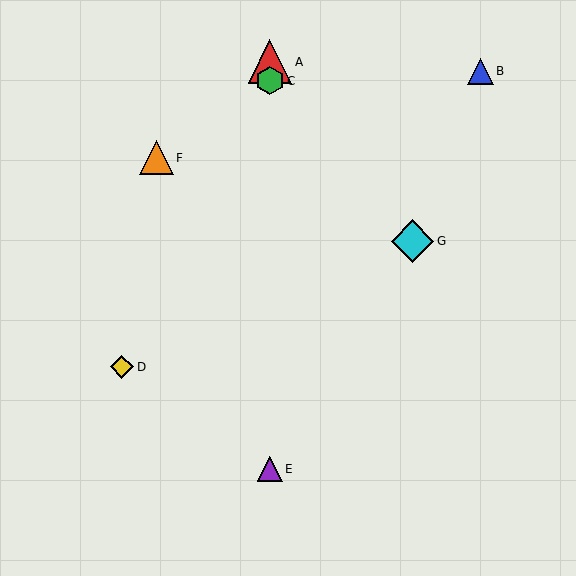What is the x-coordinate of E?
Object E is at x≈270.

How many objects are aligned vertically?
3 objects (A, C, E) are aligned vertically.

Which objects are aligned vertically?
Objects A, C, E are aligned vertically.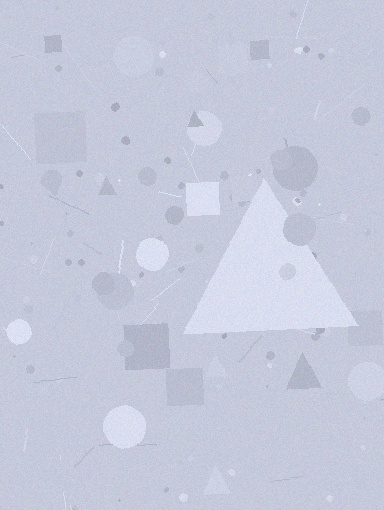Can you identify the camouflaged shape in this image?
The camouflaged shape is a triangle.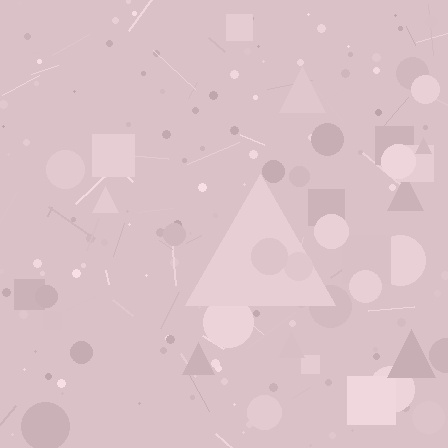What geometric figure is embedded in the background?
A triangle is embedded in the background.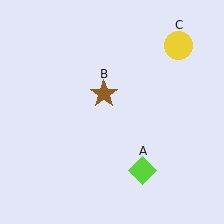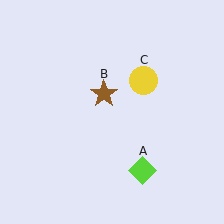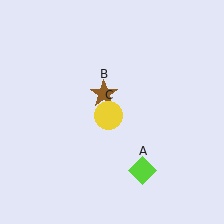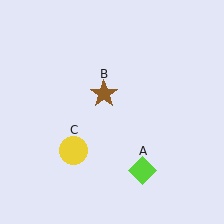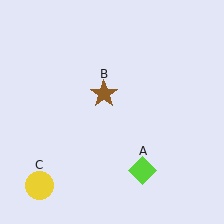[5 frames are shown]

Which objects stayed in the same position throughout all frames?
Lime diamond (object A) and brown star (object B) remained stationary.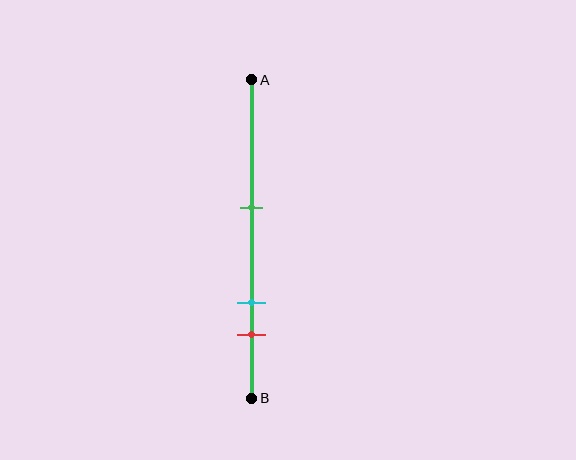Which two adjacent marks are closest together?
The cyan and red marks are the closest adjacent pair.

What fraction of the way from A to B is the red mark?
The red mark is approximately 80% (0.8) of the way from A to B.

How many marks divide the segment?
There are 3 marks dividing the segment.